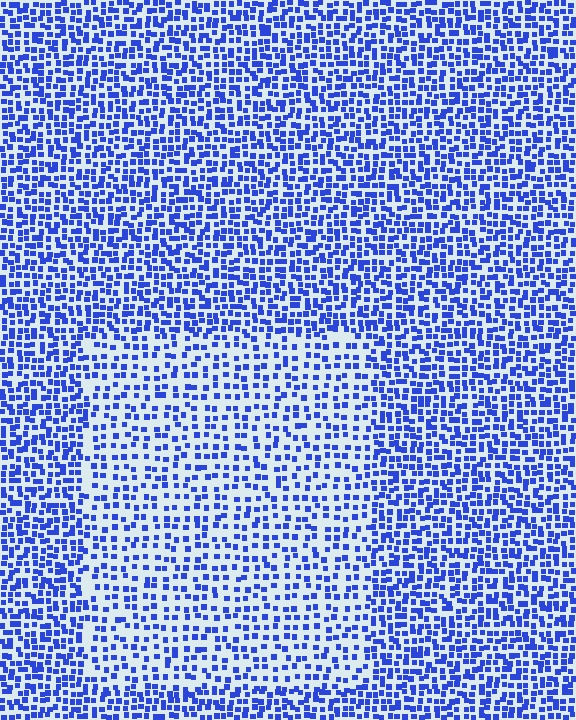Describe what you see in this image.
The image contains small blue elements arranged at two different densities. A rectangle-shaped region is visible where the elements are less densely packed than the surrounding area.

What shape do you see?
I see a rectangle.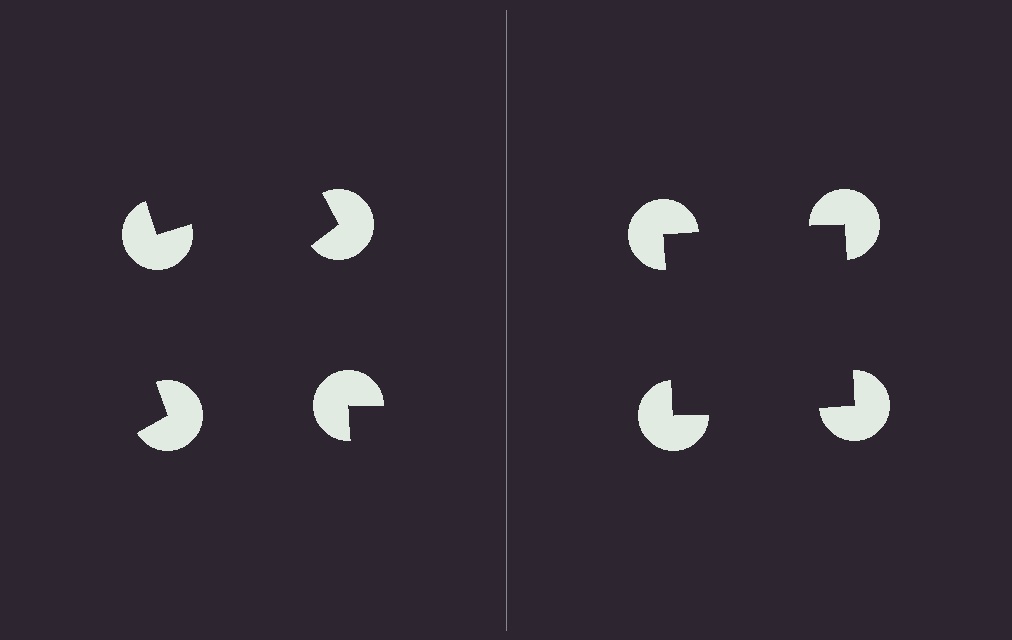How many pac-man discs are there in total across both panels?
8 — 4 on each side.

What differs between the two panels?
The pac-man discs are positioned identically on both sides; only the wedge orientations differ. On the right they align to a square; on the left they are misaligned.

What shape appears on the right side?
An illusory square.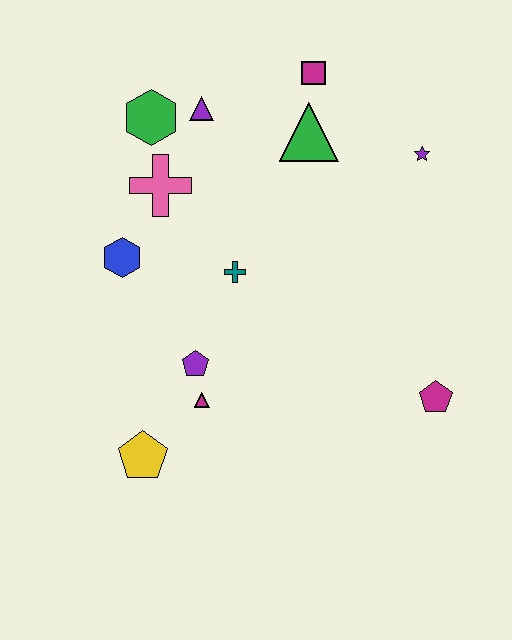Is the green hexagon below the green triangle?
No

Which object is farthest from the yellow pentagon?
The magenta square is farthest from the yellow pentagon.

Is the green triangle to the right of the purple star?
No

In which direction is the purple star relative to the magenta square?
The purple star is to the right of the magenta square.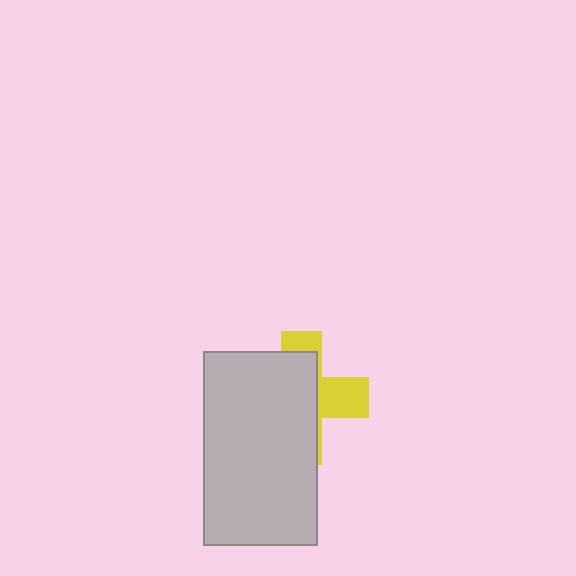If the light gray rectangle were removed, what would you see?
You would see the complete yellow cross.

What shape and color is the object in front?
The object in front is a light gray rectangle.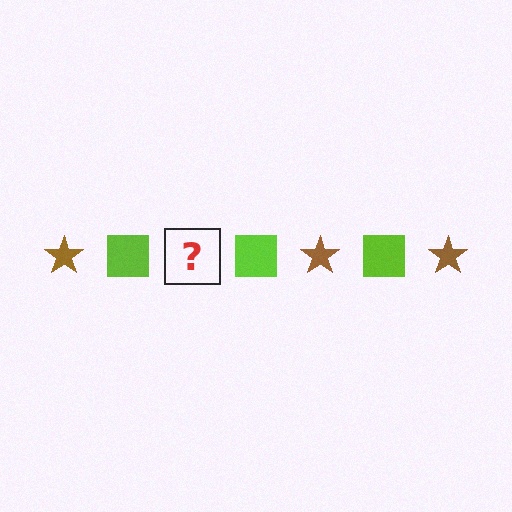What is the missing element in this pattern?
The missing element is a brown star.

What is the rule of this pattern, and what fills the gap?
The rule is that the pattern alternates between brown star and lime square. The gap should be filled with a brown star.